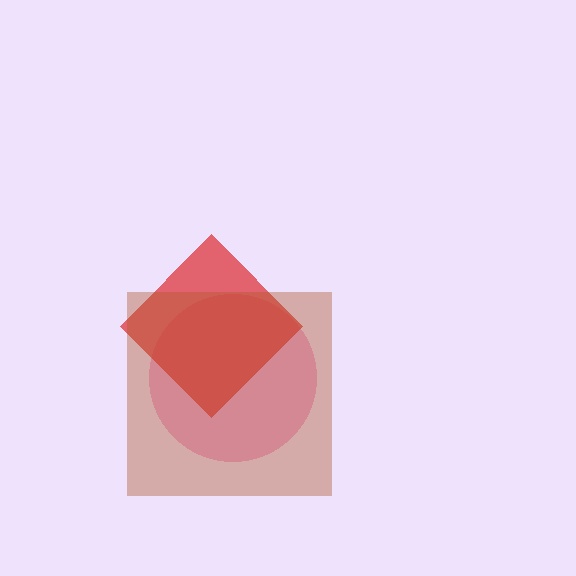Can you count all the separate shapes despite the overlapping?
Yes, there are 3 separate shapes.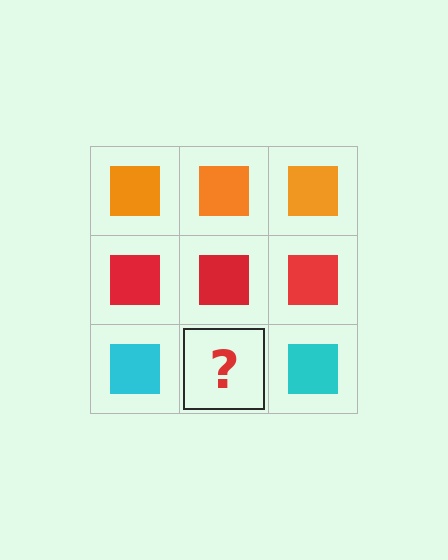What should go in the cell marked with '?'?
The missing cell should contain a cyan square.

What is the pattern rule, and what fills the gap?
The rule is that each row has a consistent color. The gap should be filled with a cyan square.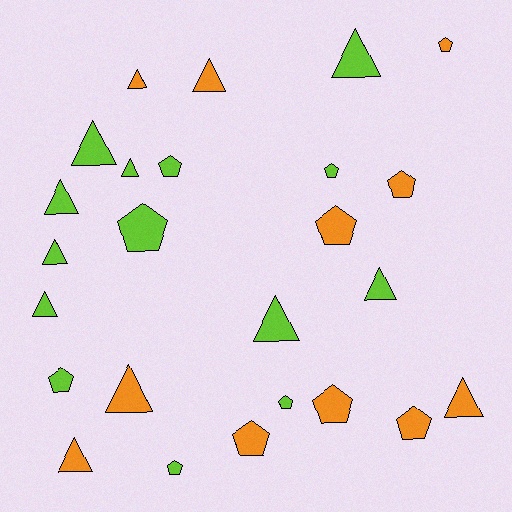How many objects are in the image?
There are 25 objects.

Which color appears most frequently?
Lime, with 14 objects.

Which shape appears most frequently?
Triangle, with 13 objects.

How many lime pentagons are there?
There are 6 lime pentagons.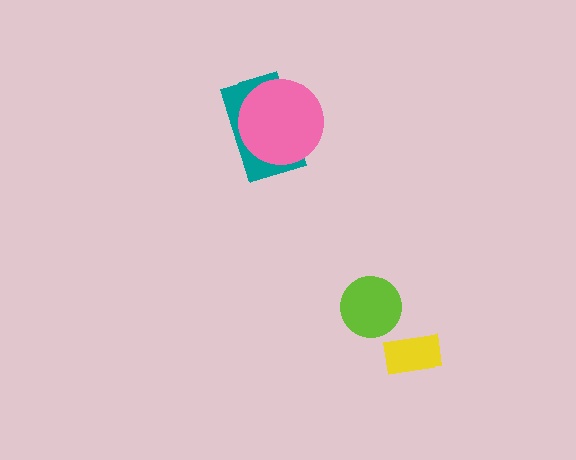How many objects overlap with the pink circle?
1 object overlaps with the pink circle.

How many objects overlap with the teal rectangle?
1 object overlaps with the teal rectangle.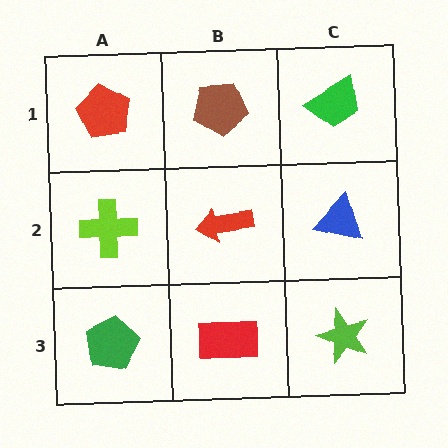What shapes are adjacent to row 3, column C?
A blue triangle (row 2, column C), a red rectangle (row 3, column B).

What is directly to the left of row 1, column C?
A brown pentagon.